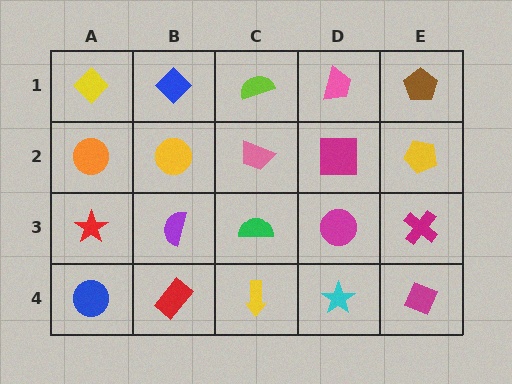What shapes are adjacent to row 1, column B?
A yellow circle (row 2, column B), a yellow diamond (row 1, column A), a lime semicircle (row 1, column C).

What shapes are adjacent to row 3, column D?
A magenta square (row 2, column D), a cyan star (row 4, column D), a green semicircle (row 3, column C), a magenta cross (row 3, column E).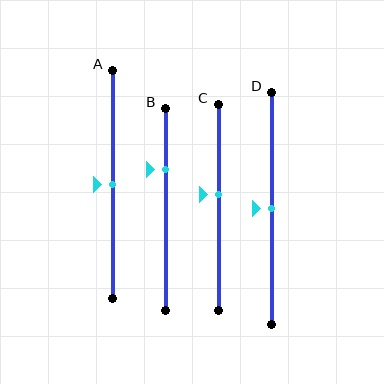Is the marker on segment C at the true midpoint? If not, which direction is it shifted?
No, the marker on segment C is shifted upward by about 7% of the segment length.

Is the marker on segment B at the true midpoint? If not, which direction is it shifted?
No, the marker on segment B is shifted upward by about 20% of the segment length.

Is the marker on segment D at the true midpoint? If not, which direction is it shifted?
Yes, the marker on segment D is at the true midpoint.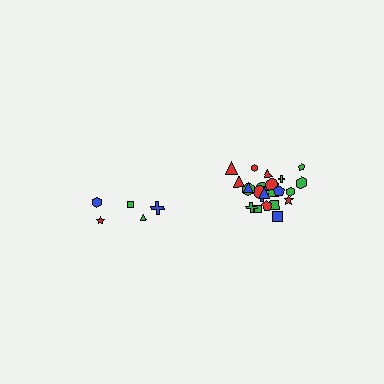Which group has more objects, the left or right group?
The right group.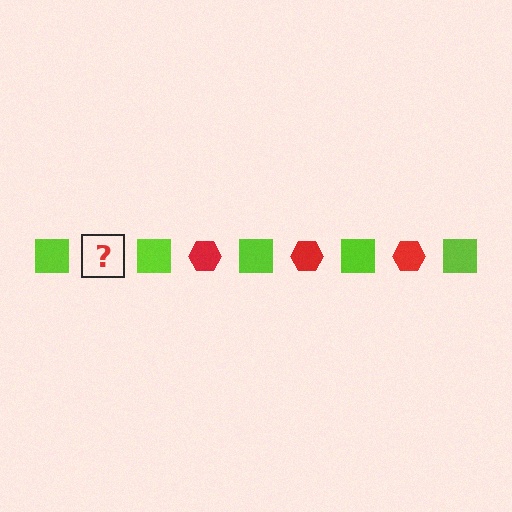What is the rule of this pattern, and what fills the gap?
The rule is that the pattern alternates between lime square and red hexagon. The gap should be filled with a red hexagon.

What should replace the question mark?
The question mark should be replaced with a red hexagon.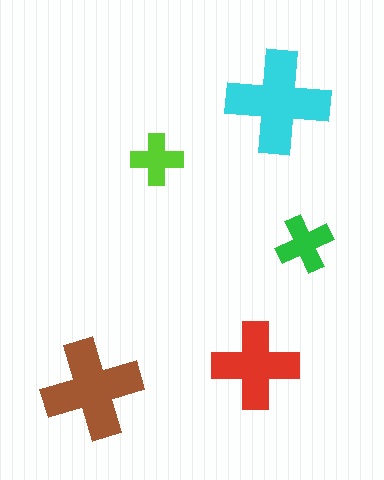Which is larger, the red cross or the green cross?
The red one.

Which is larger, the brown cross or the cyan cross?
The cyan one.